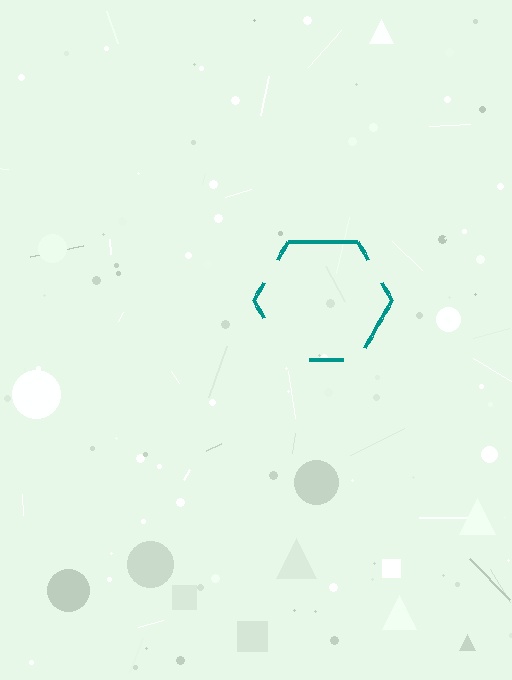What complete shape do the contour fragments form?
The contour fragments form a hexagon.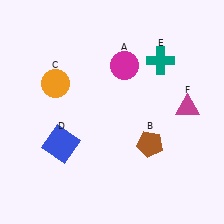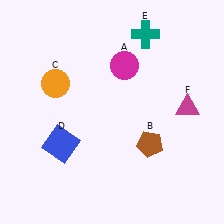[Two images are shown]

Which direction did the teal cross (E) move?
The teal cross (E) moved up.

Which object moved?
The teal cross (E) moved up.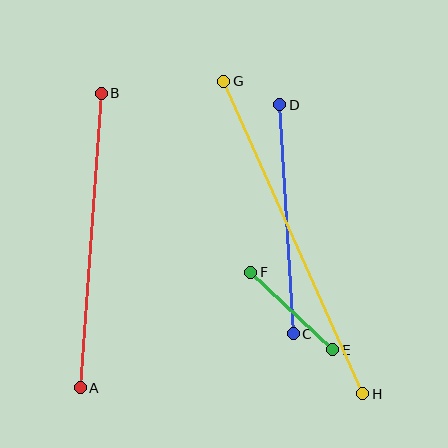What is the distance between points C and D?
The distance is approximately 230 pixels.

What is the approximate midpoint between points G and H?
The midpoint is at approximately (293, 237) pixels.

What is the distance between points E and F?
The distance is approximately 113 pixels.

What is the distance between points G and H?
The distance is approximately 342 pixels.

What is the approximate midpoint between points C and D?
The midpoint is at approximately (287, 219) pixels.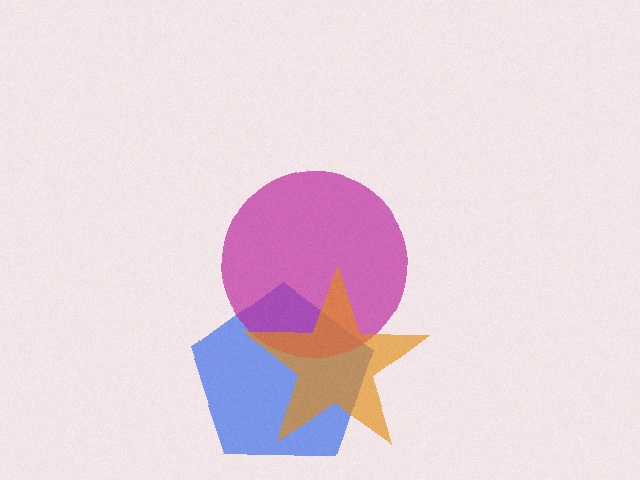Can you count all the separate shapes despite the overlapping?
Yes, there are 3 separate shapes.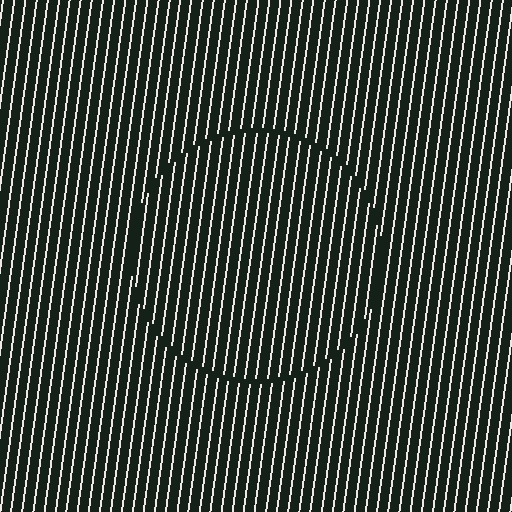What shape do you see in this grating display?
An illusory circle. The interior of the shape contains the same grating, shifted by half a period — the contour is defined by the phase discontinuity where line-ends from the inner and outer gratings abut.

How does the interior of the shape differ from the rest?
The interior of the shape contains the same grating, shifted by half a period — the contour is defined by the phase discontinuity where line-ends from the inner and outer gratings abut.